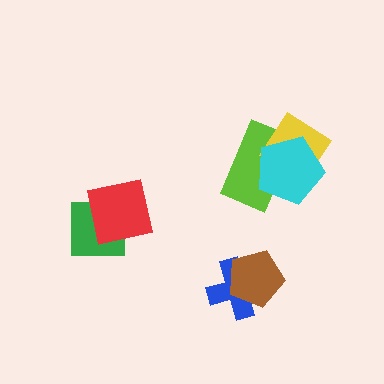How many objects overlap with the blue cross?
1 object overlaps with the blue cross.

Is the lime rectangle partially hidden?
Yes, it is partially covered by another shape.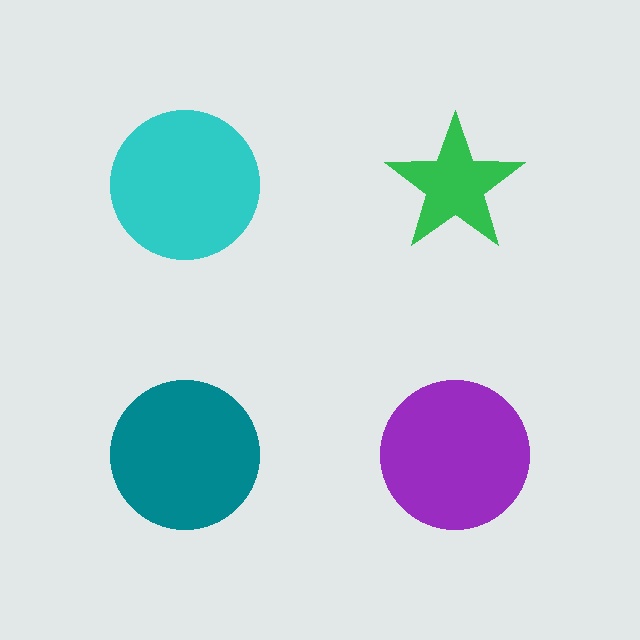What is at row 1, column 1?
A cyan circle.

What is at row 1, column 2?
A green star.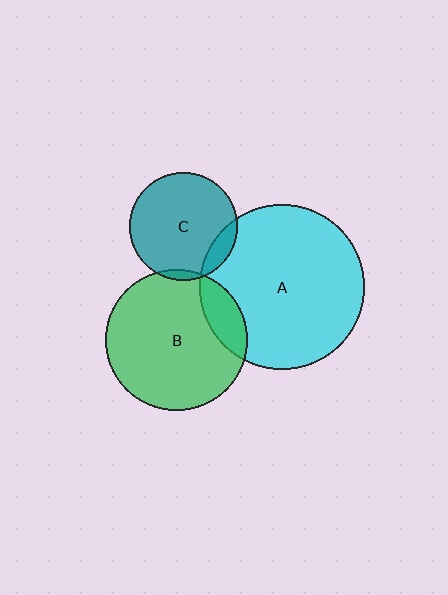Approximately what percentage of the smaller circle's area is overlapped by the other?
Approximately 10%.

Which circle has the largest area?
Circle A (cyan).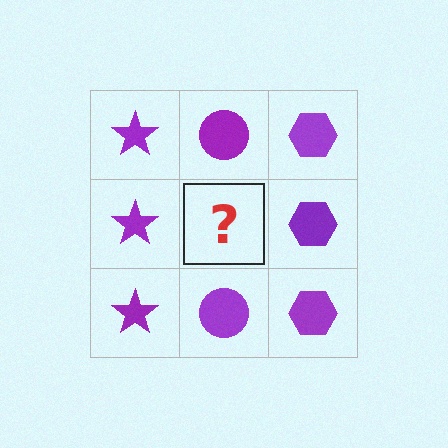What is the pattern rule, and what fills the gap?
The rule is that each column has a consistent shape. The gap should be filled with a purple circle.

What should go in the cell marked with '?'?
The missing cell should contain a purple circle.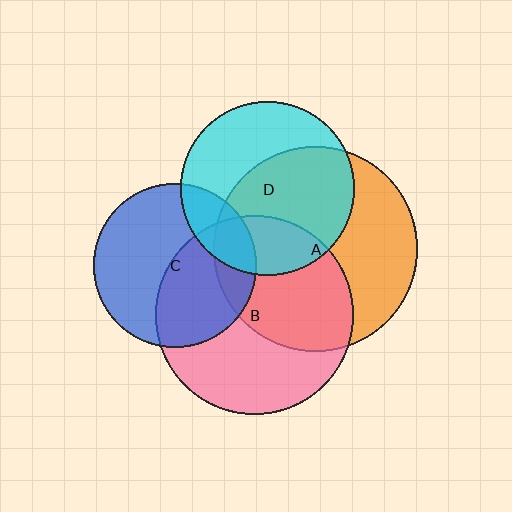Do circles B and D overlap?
Yes.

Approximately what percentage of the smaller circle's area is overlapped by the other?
Approximately 25%.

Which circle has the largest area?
Circle A (orange).